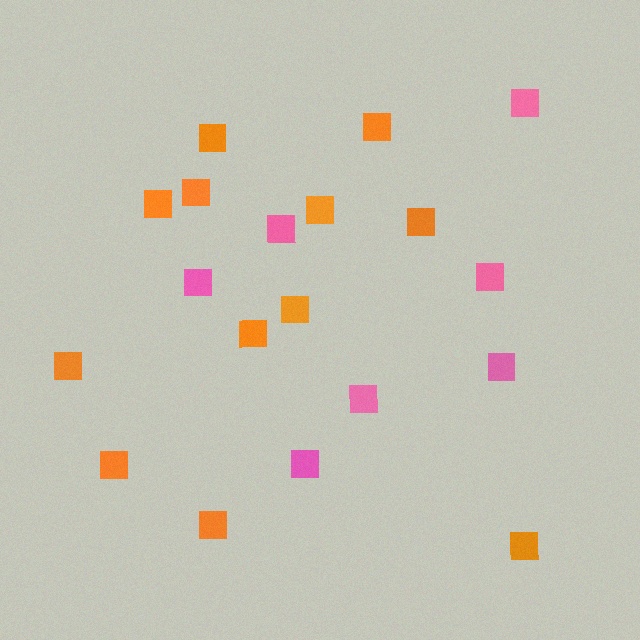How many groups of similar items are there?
There are 2 groups: one group of pink squares (7) and one group of orange squares (12).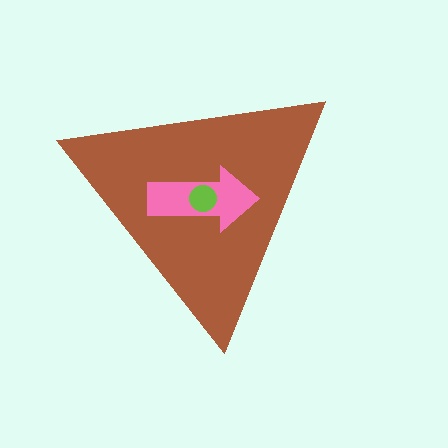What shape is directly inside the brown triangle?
The pink arrow.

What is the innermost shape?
The lime circle.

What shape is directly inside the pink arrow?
The lime circle.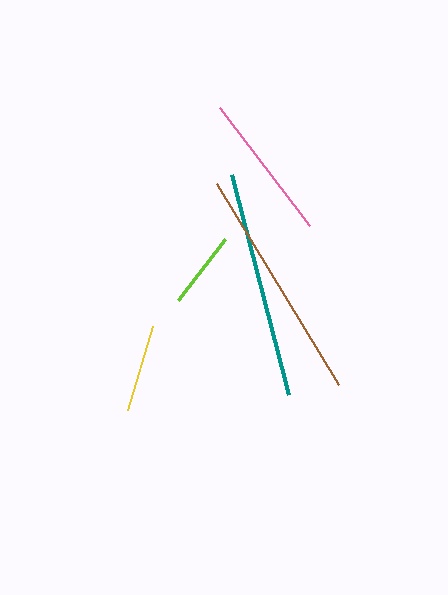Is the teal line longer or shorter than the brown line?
The brown line is longer than the teal line.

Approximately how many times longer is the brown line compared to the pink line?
The brown line is approximately 1.6 times the length of the pink line.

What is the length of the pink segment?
The pink segment is approximately 149 pixels long.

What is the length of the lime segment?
The lime segment is approximately 77 pixels long.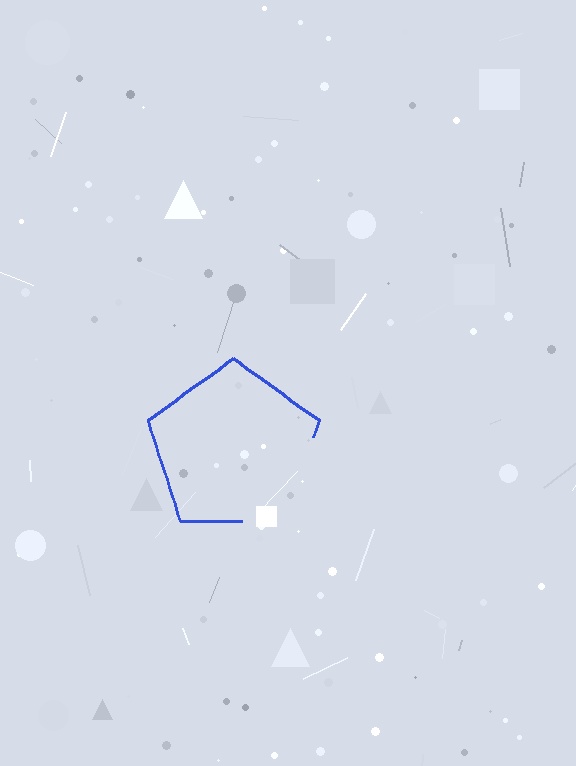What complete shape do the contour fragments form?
The contour fragments form a pentagon.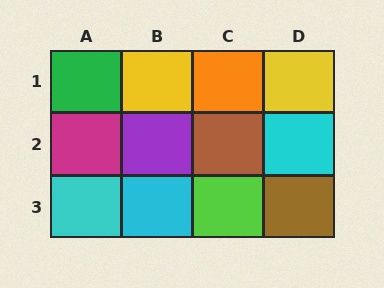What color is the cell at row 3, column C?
Lime.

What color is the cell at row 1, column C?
Orange.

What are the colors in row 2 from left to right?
Magenta, purple, brown, cyan.